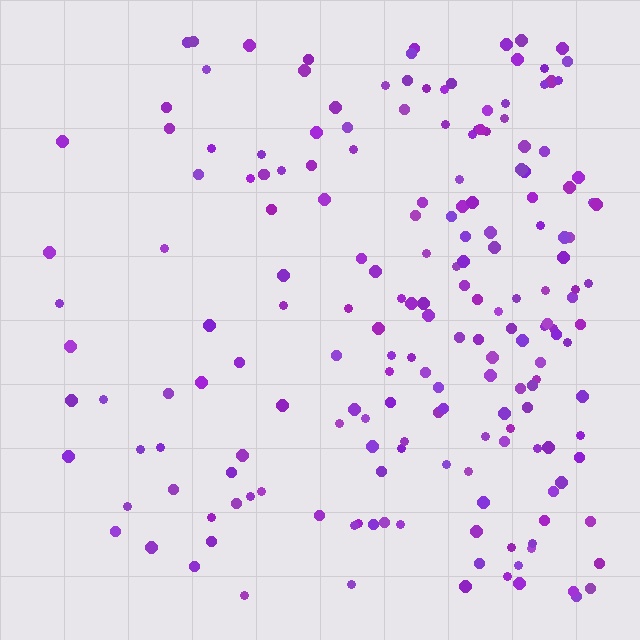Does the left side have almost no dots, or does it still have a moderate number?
Still a moderate number, just noticeably fewer than the right.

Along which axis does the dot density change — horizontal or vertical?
Horizontal.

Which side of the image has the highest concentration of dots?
The right.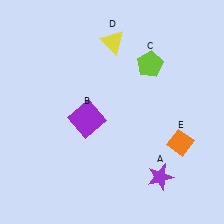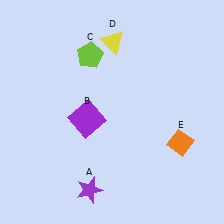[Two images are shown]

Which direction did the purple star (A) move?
The purple star (A) moved left.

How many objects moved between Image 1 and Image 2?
2 objects moved between the two images.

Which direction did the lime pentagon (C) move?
The lime pentagon (C) moved left.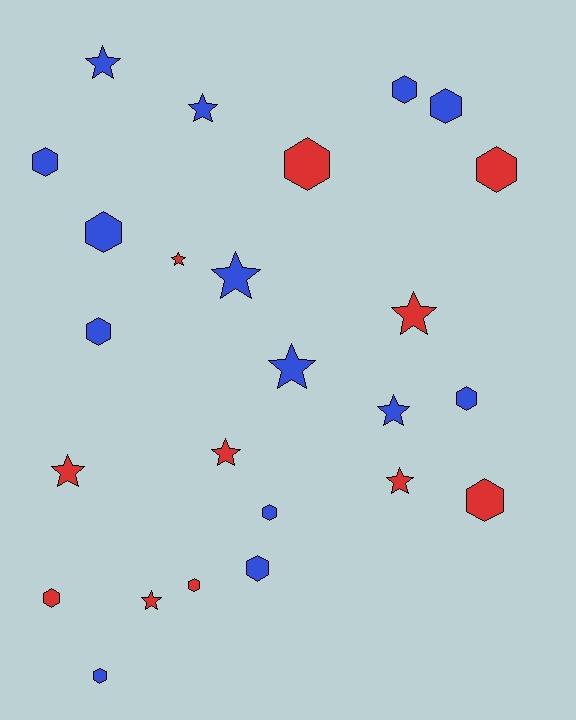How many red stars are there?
There are 6 red stars.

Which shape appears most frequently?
Hexagon, with 14 objects.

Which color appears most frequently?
Blue, with 14 objects.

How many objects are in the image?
There are 25 objects.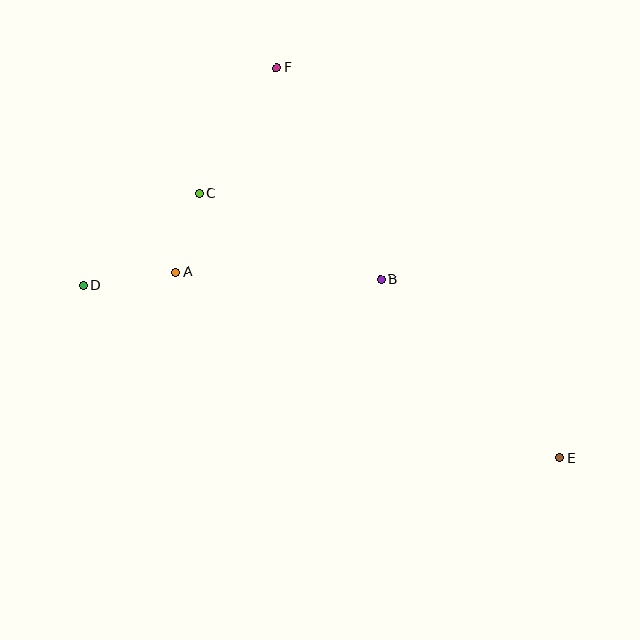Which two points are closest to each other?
Points A and C are closest to each other.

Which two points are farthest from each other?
Points D and E are farthest from each other.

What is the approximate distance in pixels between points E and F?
The distance between E and F is approximately 482 pixels.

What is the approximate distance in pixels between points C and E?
The distance between C and E is approximately 447 pixels.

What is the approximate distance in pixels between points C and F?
The distance between C and F is approximately 148 pixels.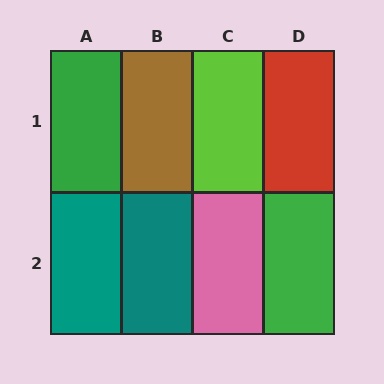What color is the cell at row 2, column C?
Pink.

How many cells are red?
1 cell is red.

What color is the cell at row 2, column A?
Teal.